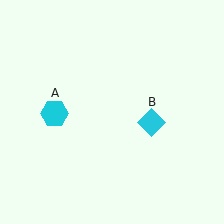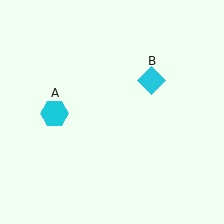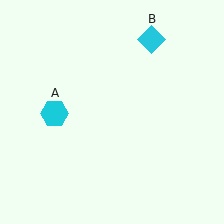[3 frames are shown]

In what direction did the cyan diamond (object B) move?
The cyan diamond (object B) moved up.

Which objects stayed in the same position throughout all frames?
Cyan hexagon (object A) remained stationary.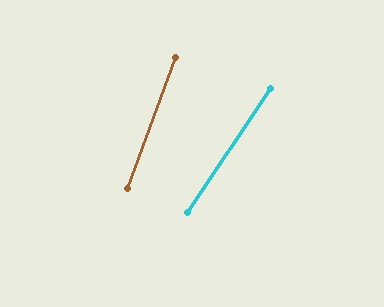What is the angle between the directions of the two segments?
Approximately 14 degrees.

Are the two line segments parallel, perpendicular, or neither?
Neither parallel nor perpendicular — they differ by about 14°.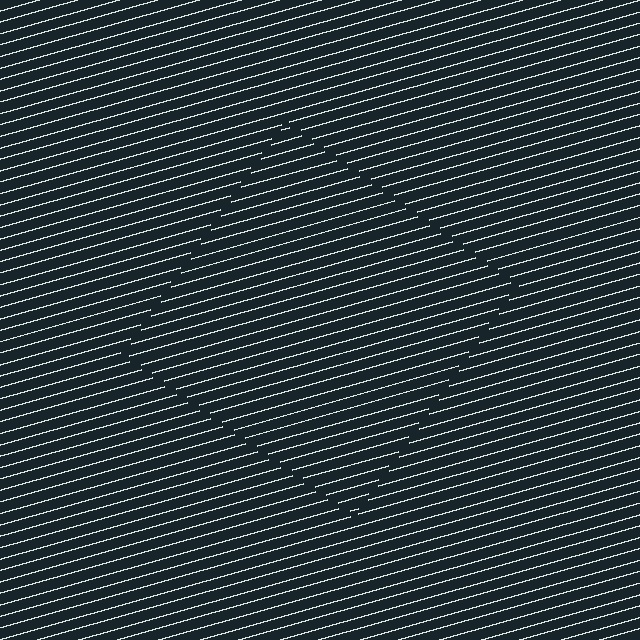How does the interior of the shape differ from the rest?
The interior of the shape contains the same grating, shifted by half a period — the contour is defined by the phase discontinuity where line-ends from the inner and outer gratings abut.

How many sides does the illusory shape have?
4 sides — the line-ends trace a square.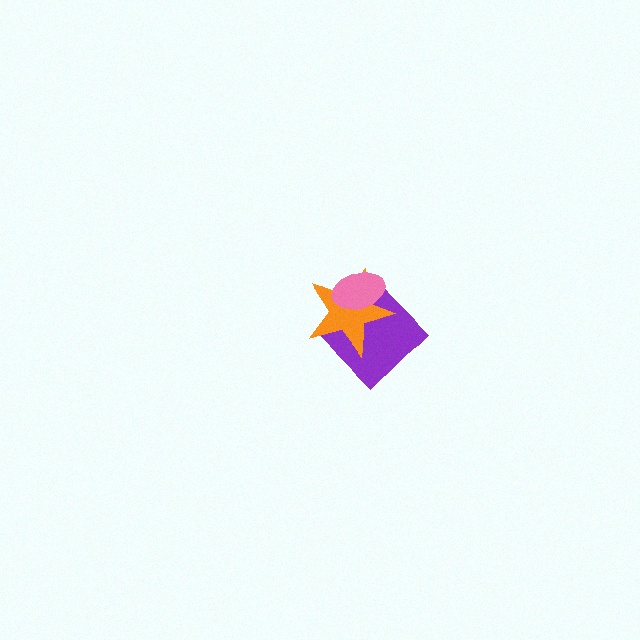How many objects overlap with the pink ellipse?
2 objects overlap with the pink ellipse.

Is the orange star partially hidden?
Yes, it is partially covered by another shape.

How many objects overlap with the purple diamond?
2 objects overlap with the purple diamond.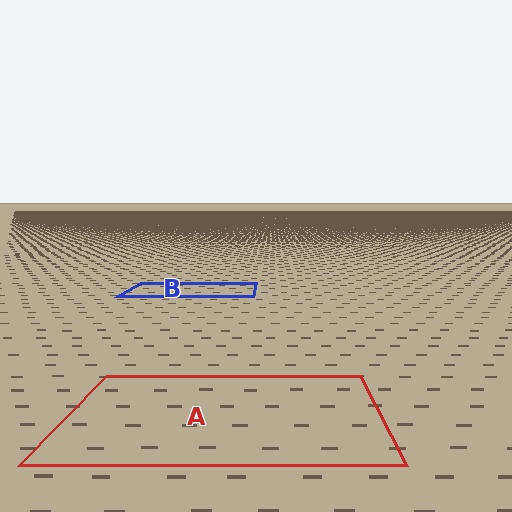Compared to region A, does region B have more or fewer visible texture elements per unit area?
Region B has more texture elements per unit area — they are packed more densely because it is farther away.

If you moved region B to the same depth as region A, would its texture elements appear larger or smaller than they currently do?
They would appear larger. At a closer depth, the same texture elements are projected at a bigger on-screen size.